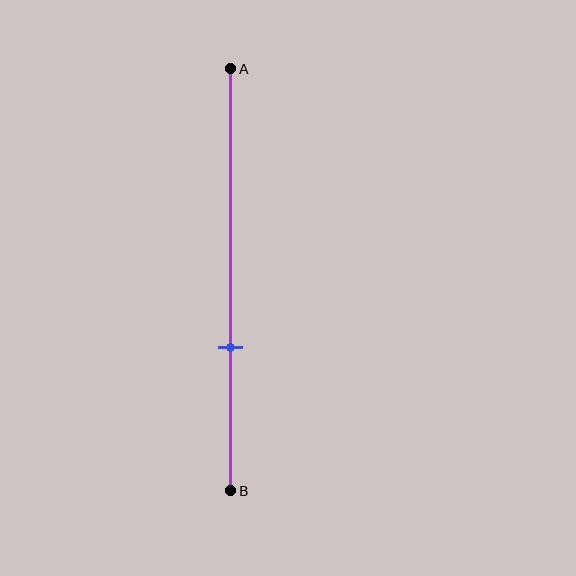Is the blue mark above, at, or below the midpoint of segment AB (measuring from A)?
The blue mark is below the midpoint of segment AB.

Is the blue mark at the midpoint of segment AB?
No, the mark is at about 65% from A, not at the 50% midpoint.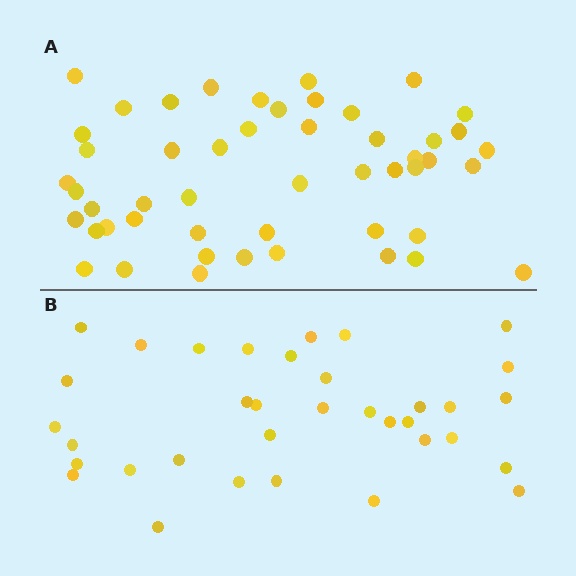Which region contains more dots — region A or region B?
Region A (the top region) has more dots.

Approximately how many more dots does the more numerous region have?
Region A has approximately 15 more dots than region B.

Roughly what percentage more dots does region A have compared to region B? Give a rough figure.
About 45% more.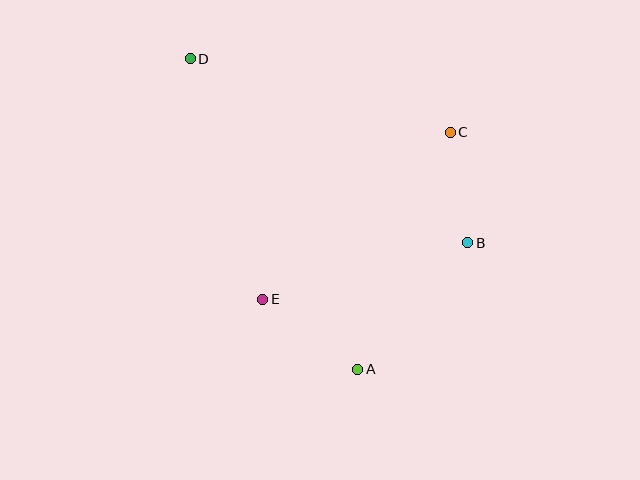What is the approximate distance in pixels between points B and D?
The distance between B and D is approximately 333 pixels.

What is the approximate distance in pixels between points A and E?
The distance between A and E is approximately 118 pixels.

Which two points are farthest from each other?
Points A and D are farthest from each other.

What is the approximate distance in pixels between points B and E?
The distance between B and E is approximately 213 pixels.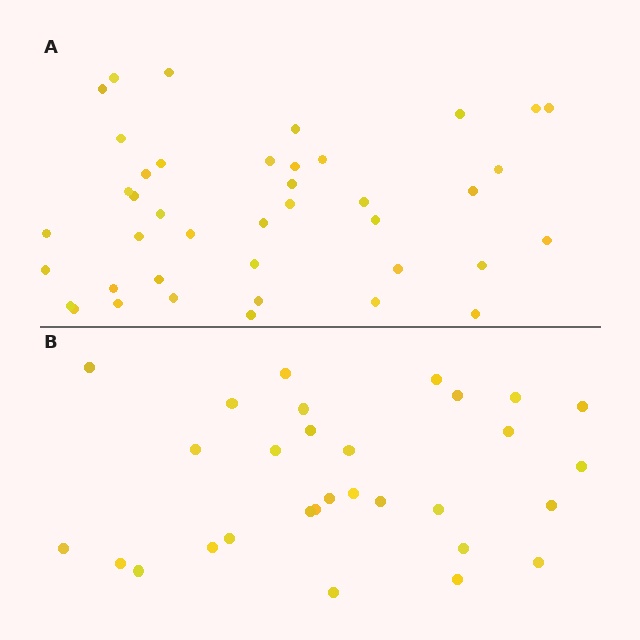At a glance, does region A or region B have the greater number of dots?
Region A (the top region) has more dots.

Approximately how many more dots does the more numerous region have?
Region A has roughly 12 or so more dots than region B.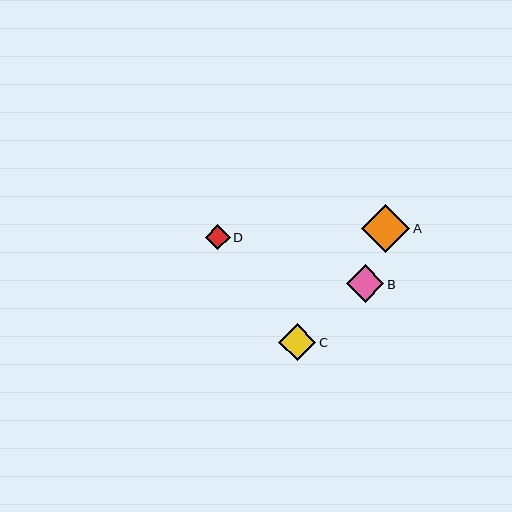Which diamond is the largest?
Diamond A is the largest with a size of approximately 48 pixels.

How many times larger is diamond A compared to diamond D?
Diamond A is approximately 1.9 times the size of diamond D.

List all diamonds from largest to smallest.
From largest to smallest: A, B, C, D.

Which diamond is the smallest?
Diamond D is the smallest with a size of approximately 25 pixels.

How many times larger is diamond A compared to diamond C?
Diamond A is approximately 1.3 times the size of diamond C.